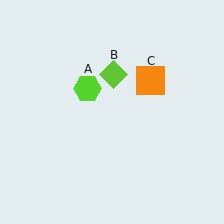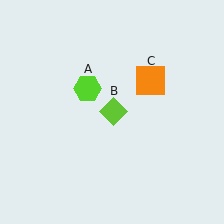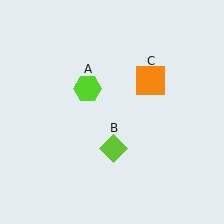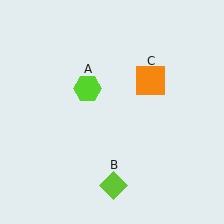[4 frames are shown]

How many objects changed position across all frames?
1 object changed position: lime diamond (object B).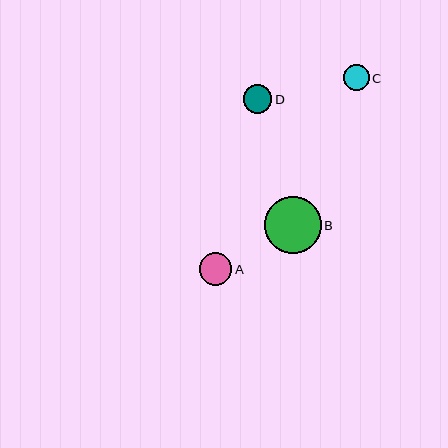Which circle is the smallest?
Circle C is the smallest with a size of approximately 26 pixels.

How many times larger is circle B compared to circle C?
Circle B is approximately 2.2 times the size of circle C.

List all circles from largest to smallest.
From largest to smallest: B, A, D, C.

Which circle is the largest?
Circle B is the largest with a size of approximately 57 pixels.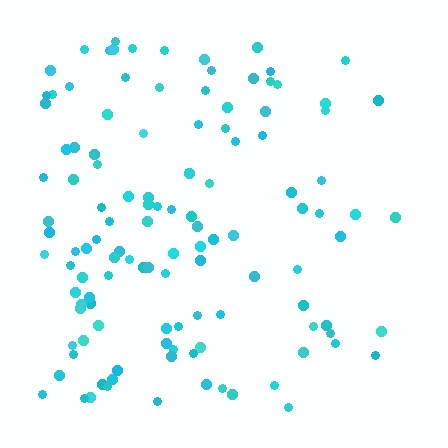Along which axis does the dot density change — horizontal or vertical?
Horizontal.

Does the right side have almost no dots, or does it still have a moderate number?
Still a moderate number, just noticeably fewer than the left.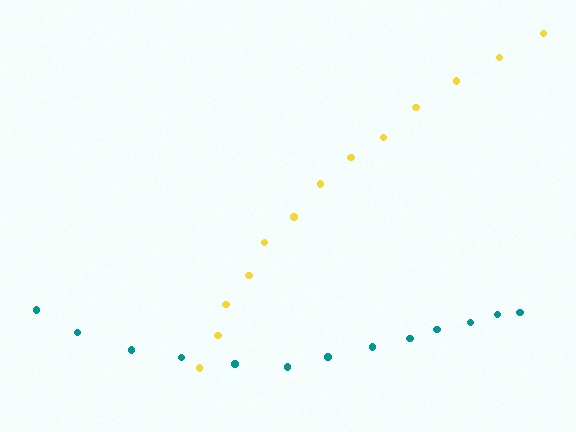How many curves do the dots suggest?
There are 2 distinct paths.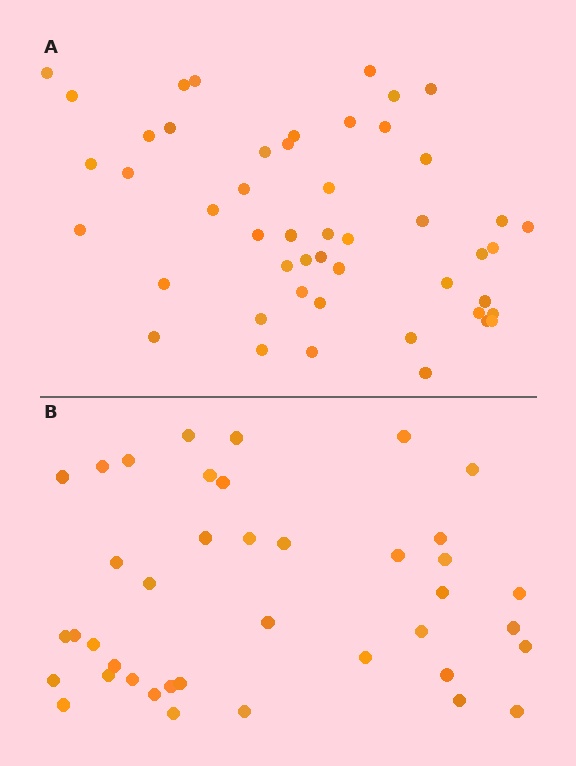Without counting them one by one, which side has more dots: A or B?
Region A (the top region) has more dots.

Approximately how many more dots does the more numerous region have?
Region A has roughly 8 or so more dots than region B.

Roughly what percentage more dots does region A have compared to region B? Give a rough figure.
About 20% more.